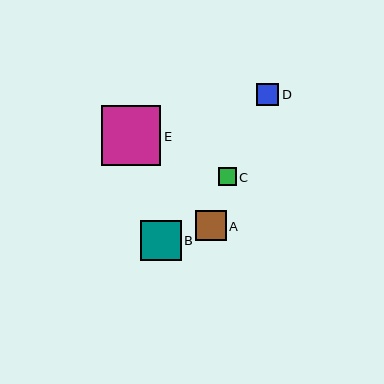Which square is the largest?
Square E is the largest with a size of approximately 60 pixels.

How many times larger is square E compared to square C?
Square E is approximately 3.4 times the size of square C.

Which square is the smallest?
Square C is the smallest with a size of approximately 18 pixels.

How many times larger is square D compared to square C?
Square D is approximately 1.3 times the size of square C.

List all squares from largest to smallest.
From largest to smallest: E, B, A, D, C.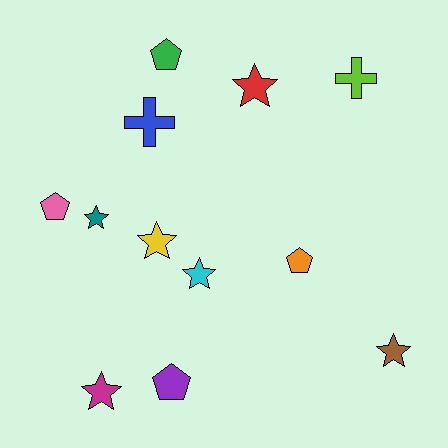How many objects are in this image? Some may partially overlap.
There are 12 objects.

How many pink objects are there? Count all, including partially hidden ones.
There is 1 pink object.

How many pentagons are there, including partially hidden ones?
There are 4 pentagons.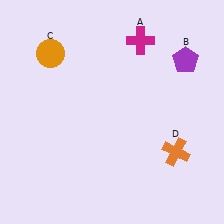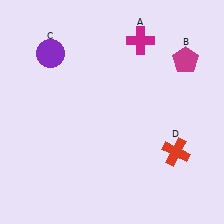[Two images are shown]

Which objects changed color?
B changed from purple to magenta. C changed from orange to purple. D changed from orange to red.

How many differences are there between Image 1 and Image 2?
There are 3 differences between the two images.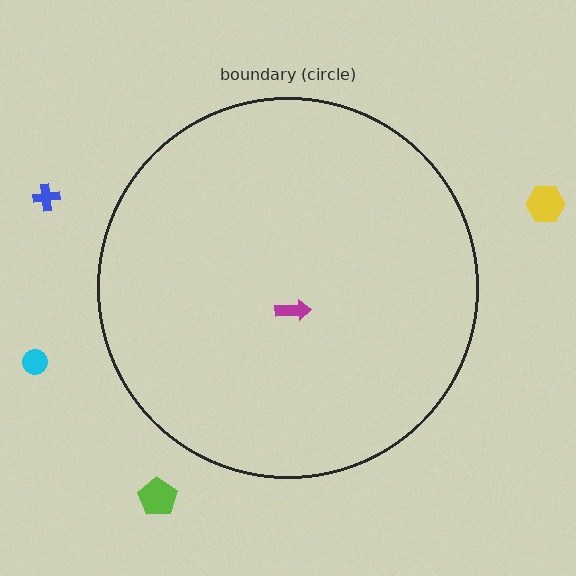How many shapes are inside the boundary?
1 inside, 4 outside.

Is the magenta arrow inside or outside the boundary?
Inside.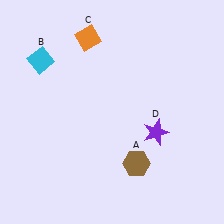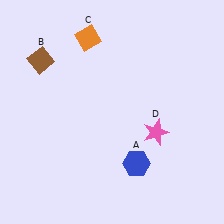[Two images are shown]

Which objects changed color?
A changed from brown to blue. B changed from cyan to brown. D changed from purple to pink.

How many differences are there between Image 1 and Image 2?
There are 3 differences between the two images.